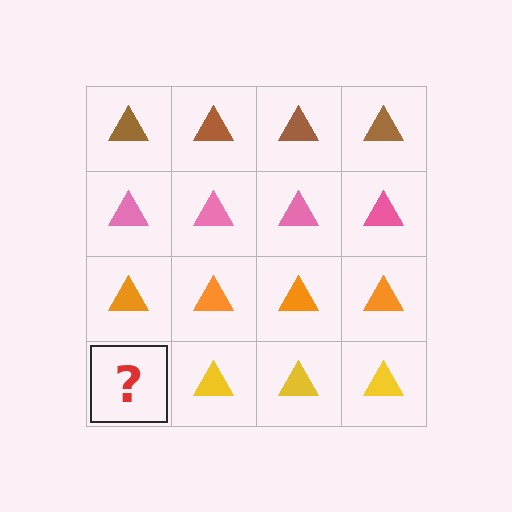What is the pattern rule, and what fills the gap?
The rule is that each row has a consistent color. The gap should be filled with a yellow triangle.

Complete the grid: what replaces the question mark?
The question mark should be replaced with a yellow triangle.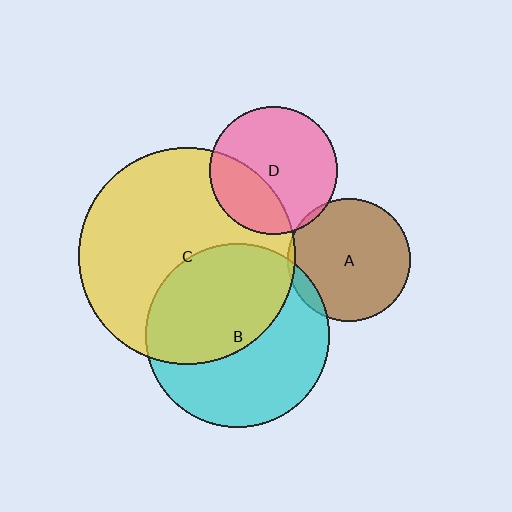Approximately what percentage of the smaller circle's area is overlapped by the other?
Approximately 50%.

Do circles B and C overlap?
Yes.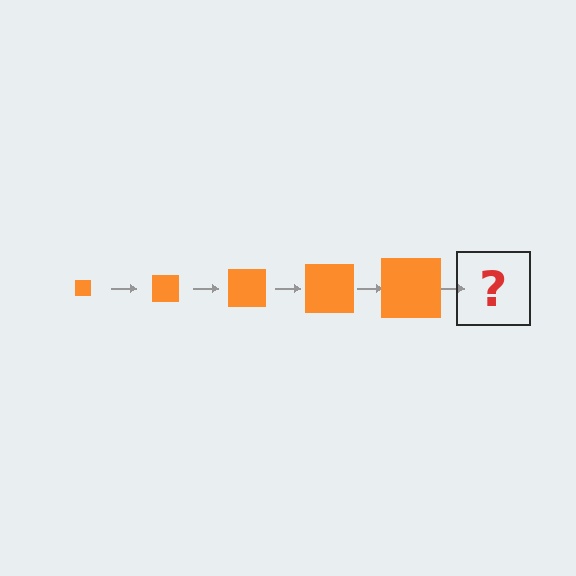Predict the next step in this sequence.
The next step is an orange square, larger than the previous one.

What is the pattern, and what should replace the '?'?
The pattern is that the square gets progressively larger each step. The '?' should be an orange square, larger than the previous one.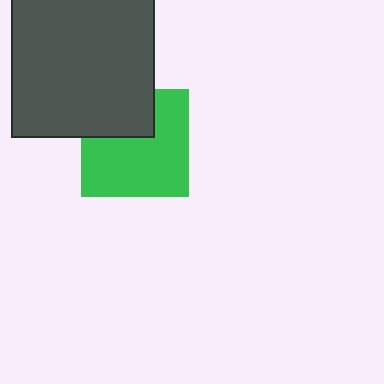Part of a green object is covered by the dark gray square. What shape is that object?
It is a square.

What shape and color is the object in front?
The object in front is a dark gray square.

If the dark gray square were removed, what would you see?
You would see the complete green square.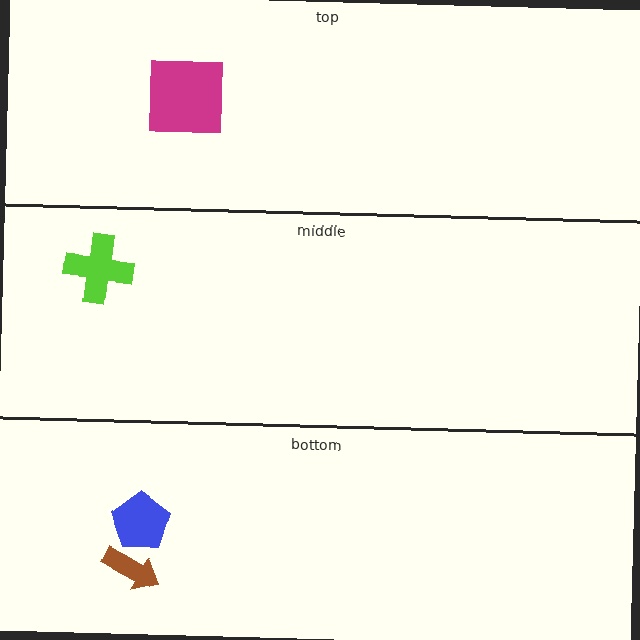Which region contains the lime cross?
The middle region.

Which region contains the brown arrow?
The bottom region.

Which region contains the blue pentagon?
The bottom region.